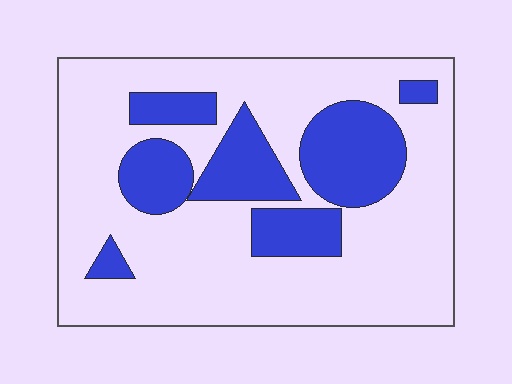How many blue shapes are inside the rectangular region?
7.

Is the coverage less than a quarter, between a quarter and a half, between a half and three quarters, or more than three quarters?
Between a quarter and a half.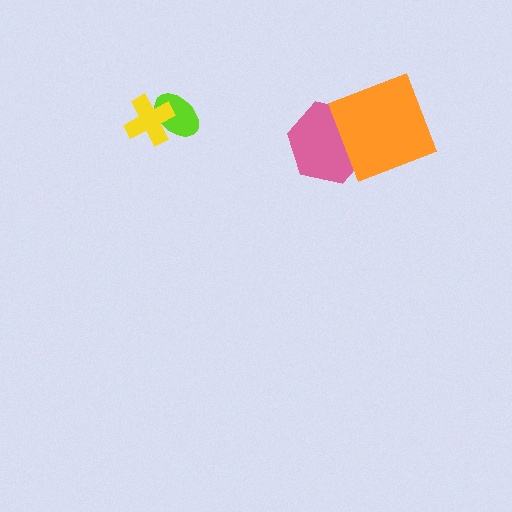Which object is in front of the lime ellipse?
The yellow cross is in front of the lime ellipse.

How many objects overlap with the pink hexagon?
1 object overlaps with the pink hexagon.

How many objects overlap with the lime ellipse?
1 object overlaps with the lime ellipse.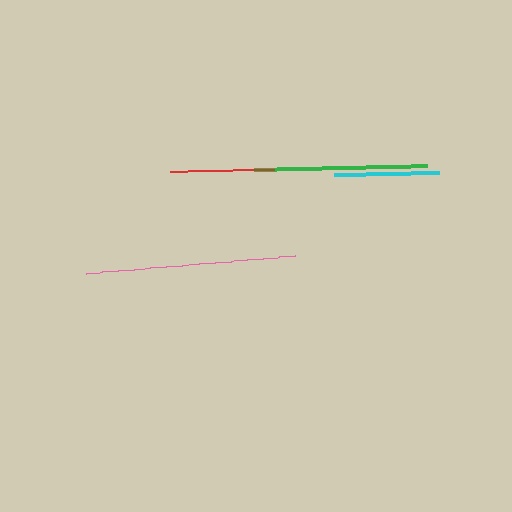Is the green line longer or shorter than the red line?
The green line is longer than the red line.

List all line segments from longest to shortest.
From longest to shortest: pink, green, cyan, red.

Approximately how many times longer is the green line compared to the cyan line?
The green line is approximately 1.7 times the length of the cyan line.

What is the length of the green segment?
The green segment is approximately 174 pixels long.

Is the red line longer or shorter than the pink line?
The pink line is longer than the red line.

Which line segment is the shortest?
The red line is the shortest at approximately 104 pixels.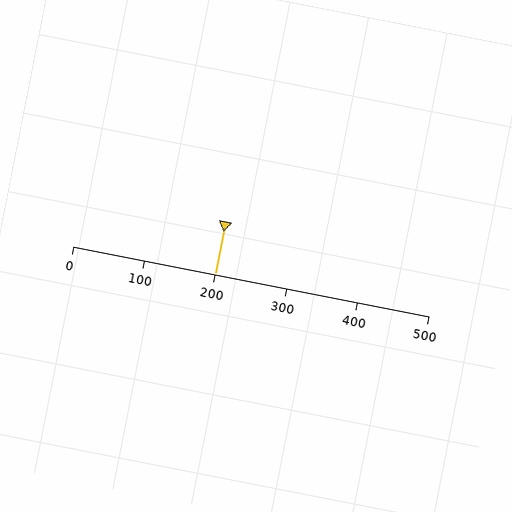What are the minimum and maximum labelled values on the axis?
The axis runs from 0 to 500.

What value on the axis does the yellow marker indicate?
The marker indicates approximately 200.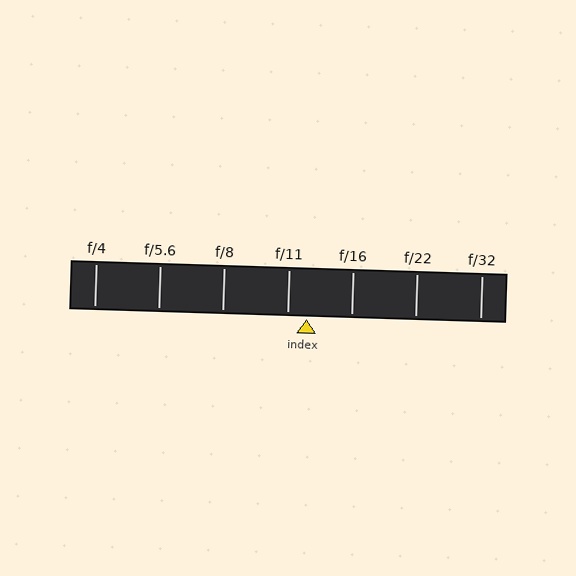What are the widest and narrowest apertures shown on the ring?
The widest aperture shown is f/4 and the narrowest is f/32.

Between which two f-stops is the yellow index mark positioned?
The index mark is between f/11 and f/16.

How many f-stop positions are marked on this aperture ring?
There are 7 f-stop positions marked.